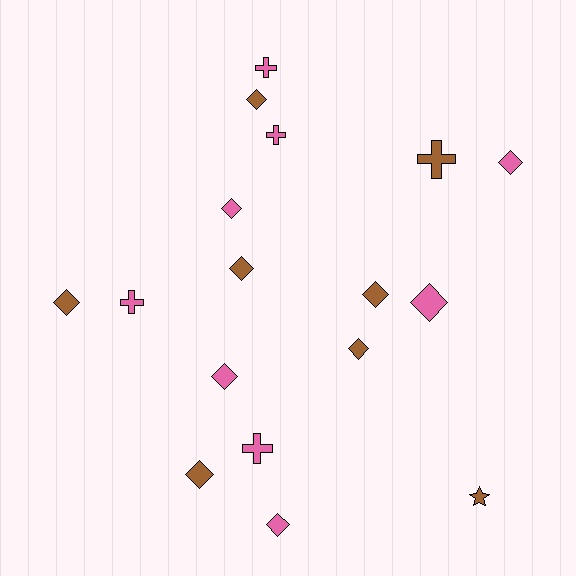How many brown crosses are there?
There is 1 brown cross.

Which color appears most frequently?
Pink, with 9 objects.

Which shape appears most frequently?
Diamond, with 11 objects.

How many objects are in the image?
There are 17 objects.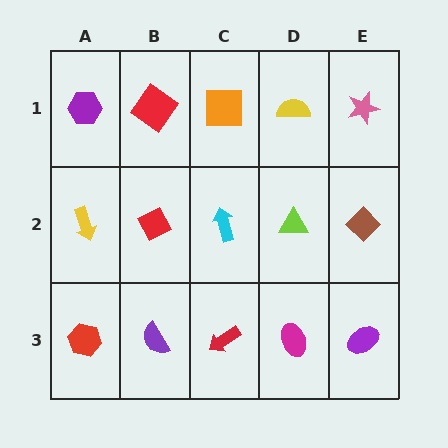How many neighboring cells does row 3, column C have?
3.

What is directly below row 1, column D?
A lime triangle.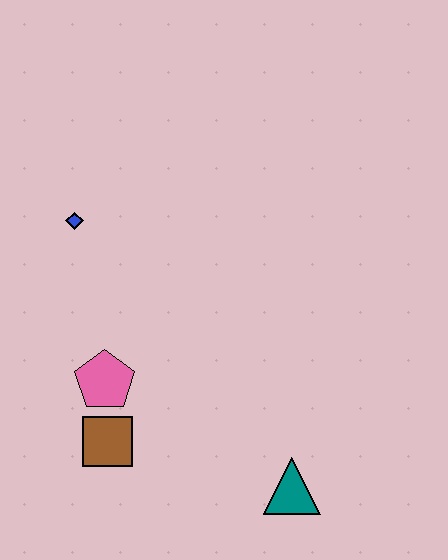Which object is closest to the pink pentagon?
The brown square is closest to the pink pentagon.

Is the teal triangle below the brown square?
Yes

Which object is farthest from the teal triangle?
The blue diamond is farthest from the teal triangle.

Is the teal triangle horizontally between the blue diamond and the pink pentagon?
No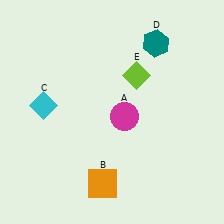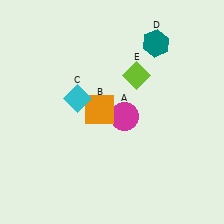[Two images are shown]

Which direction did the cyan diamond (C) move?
The cyan diamond (C) moved right.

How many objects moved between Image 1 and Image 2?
2 objects moved between the two images.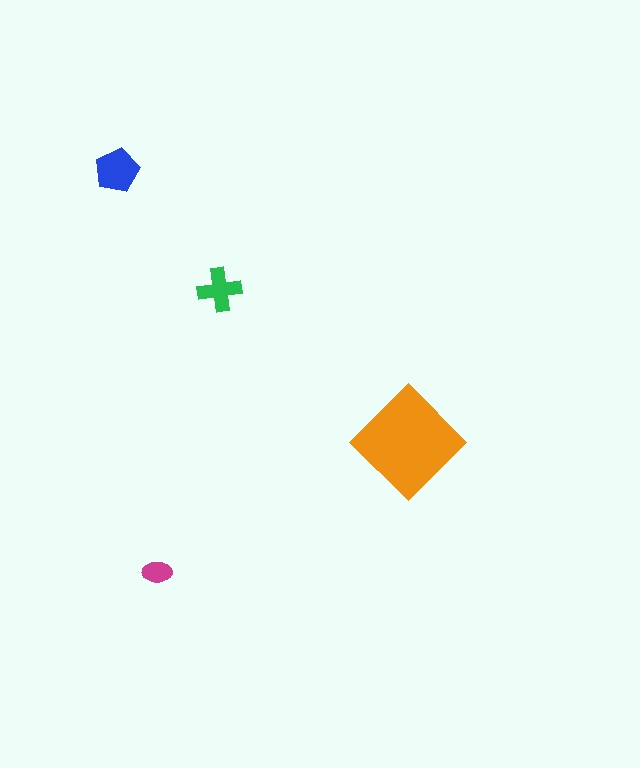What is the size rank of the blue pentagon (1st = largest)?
2nd.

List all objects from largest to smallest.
The orange diamond, the blue pentagon, the green cross, the magenta ellipse.